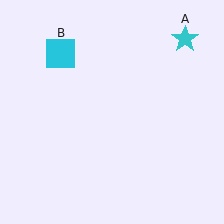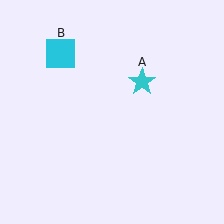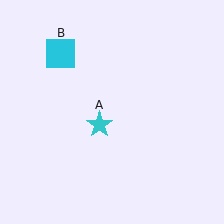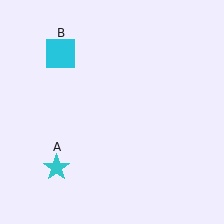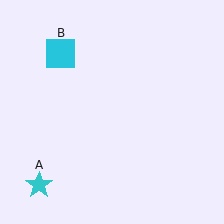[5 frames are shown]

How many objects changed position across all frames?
1 object changed position: cyan star (object A).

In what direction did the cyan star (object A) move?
The cyan star (object A) moved down and to the left.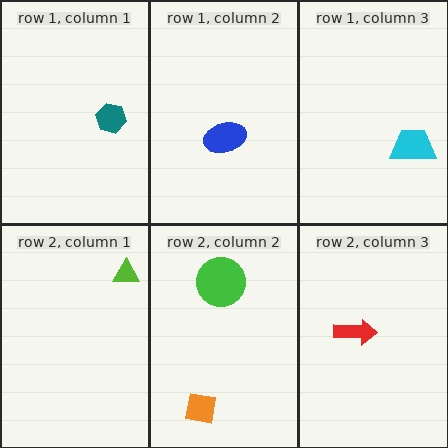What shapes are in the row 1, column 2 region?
The blue ellipse.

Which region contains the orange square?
The row 2, column 2 region.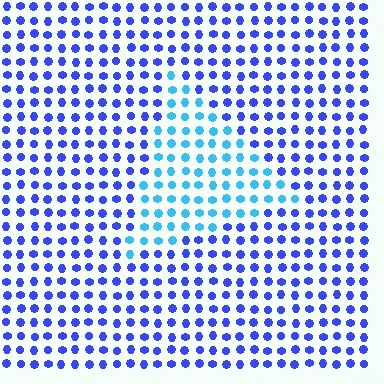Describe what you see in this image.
The image is filled with small blue elements in a uniform arrangement. A triangle-shaped region is visible where the elements are tinted to a slightly different hue, forming a subtle color boundary.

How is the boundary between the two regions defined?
The boundary is defined purely by a slight shift in hue (about 40 degrees). Spacing, size, and orientation are identical on both sides.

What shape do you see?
I see a triangle.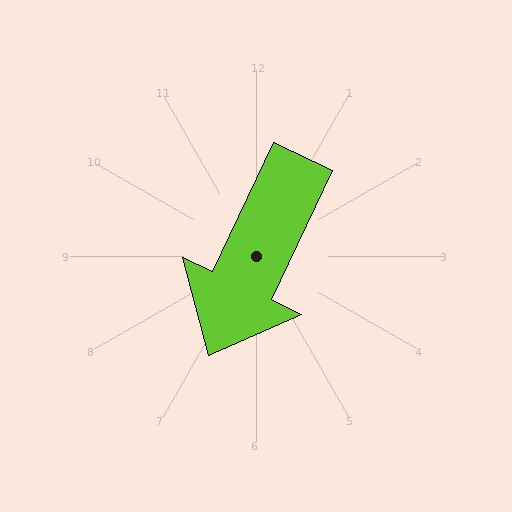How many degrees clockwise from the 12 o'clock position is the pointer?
Approximately 205 degrees.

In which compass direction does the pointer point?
Southwest.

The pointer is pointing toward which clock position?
Roughly 7 o'clock.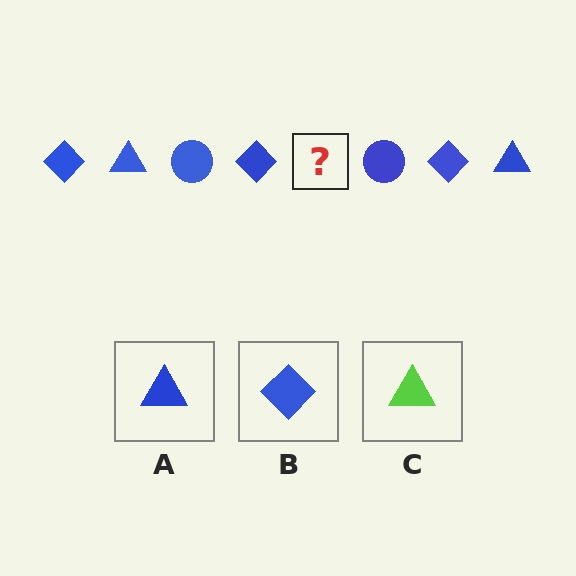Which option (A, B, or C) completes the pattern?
A.